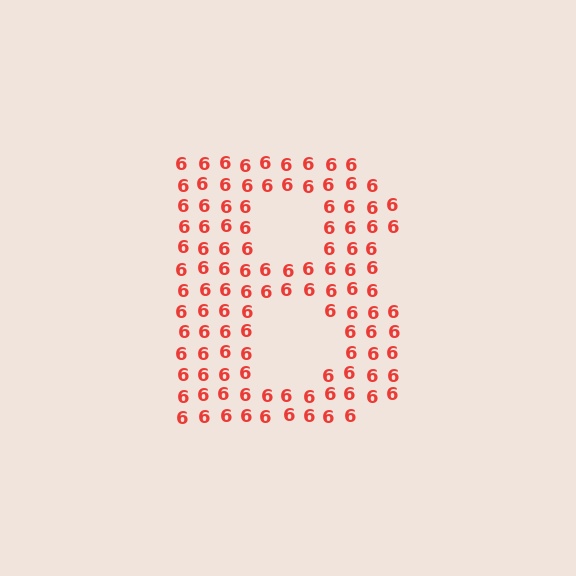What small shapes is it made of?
It is made of small digit 6's.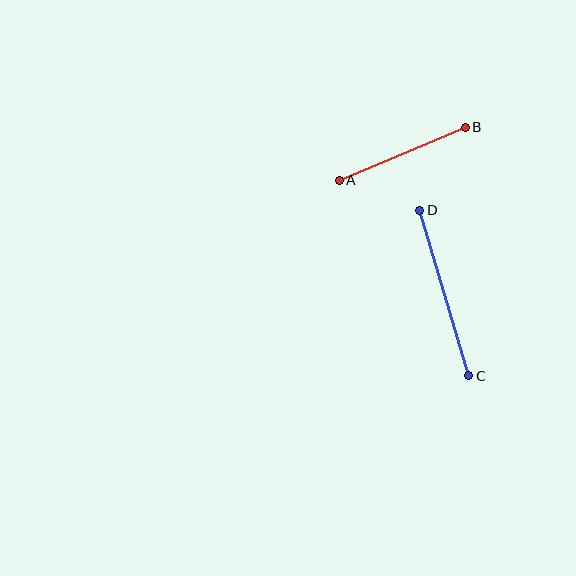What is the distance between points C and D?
The distance is approximately 172 pixels.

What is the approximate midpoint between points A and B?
The midpoint is at approximately (402, 154) pixels.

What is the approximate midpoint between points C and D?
The midpoint is at approximately (444, 293) pixels.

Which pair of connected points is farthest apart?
Points C and D are farthest apart.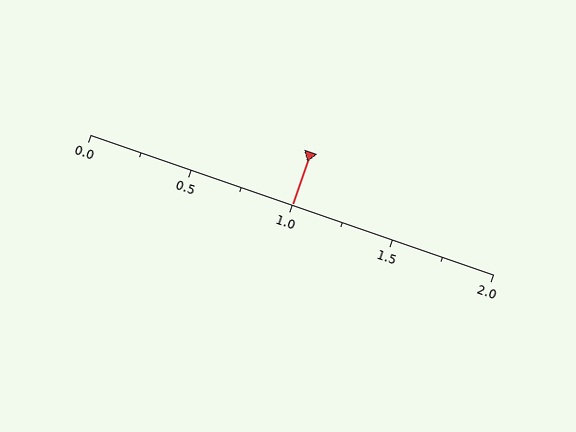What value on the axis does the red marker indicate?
The marker indicates approximately 1.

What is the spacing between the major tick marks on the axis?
The major ticks are spaced 0.5 apart.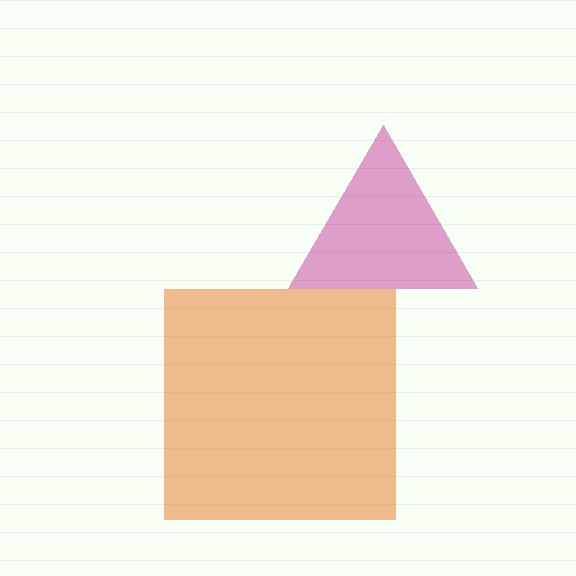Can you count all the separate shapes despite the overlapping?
Yes, there are 2 separate shapes.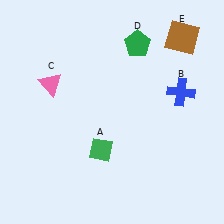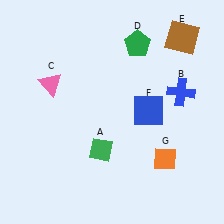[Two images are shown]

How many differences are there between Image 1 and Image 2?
There are 2 differences between the two images.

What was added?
A blue square (F), an orange diamond (G) were added in Image 2.